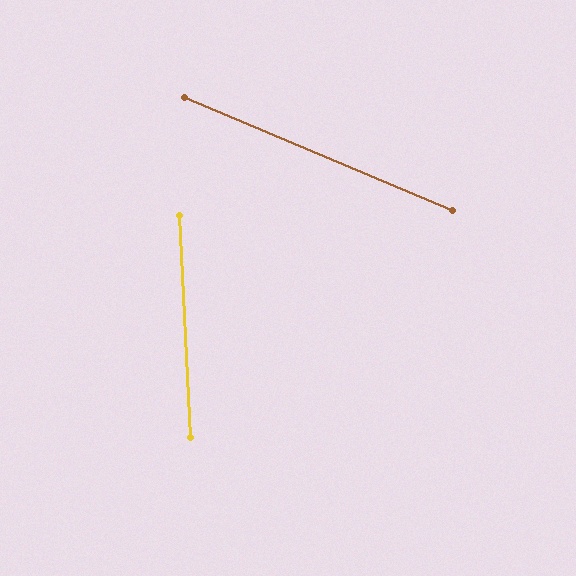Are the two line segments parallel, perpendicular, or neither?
Neither parallel nor perpendicular — they differ by about 64°.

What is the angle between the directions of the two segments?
Approximately 64 degrees.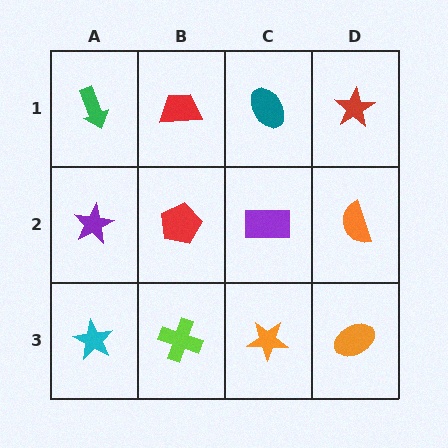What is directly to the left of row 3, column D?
An orange star.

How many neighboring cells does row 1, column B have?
3.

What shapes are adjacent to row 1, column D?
An orange semicircle (row 2, column D), a teal ellipse (row 1, column C).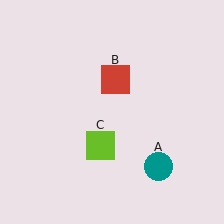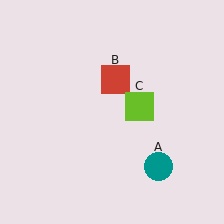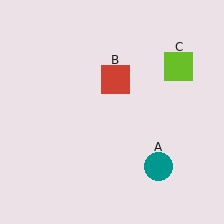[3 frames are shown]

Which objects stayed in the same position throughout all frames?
Teal circle (object A) and red square (object B) remained stationary.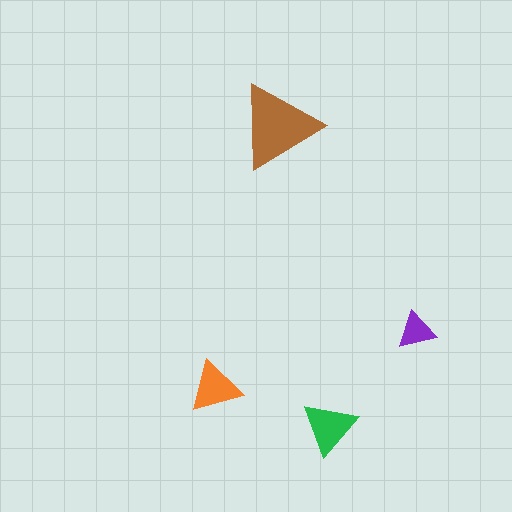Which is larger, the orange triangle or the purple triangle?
The orange one.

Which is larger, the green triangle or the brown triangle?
The brown one.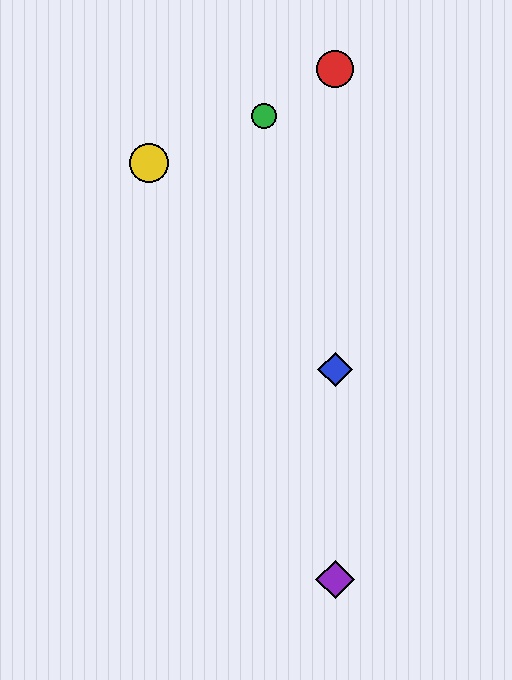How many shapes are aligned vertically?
3 shapes (the red circle, the blue diamond, the purple diamond) are aligned vertically.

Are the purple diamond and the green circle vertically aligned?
No, the purple diamond is at x≈335 and the green circle is at x≈264.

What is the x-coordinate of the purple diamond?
The purple diamond is at x≈335.